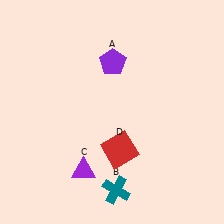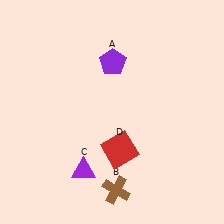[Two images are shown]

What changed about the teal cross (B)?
In Image 1, B is teal. In Image 2, it changed to brown.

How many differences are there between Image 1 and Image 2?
There is 1 difference between the two images.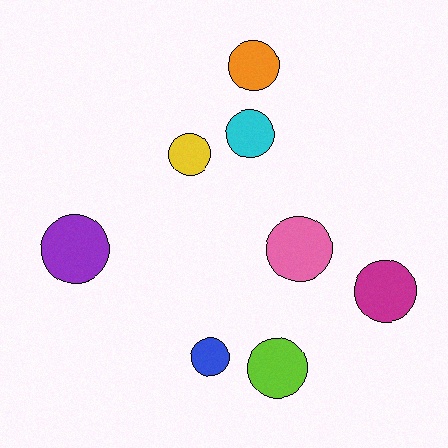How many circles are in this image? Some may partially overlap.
There are 8 circles.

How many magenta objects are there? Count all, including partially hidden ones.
There is 1 magenta object.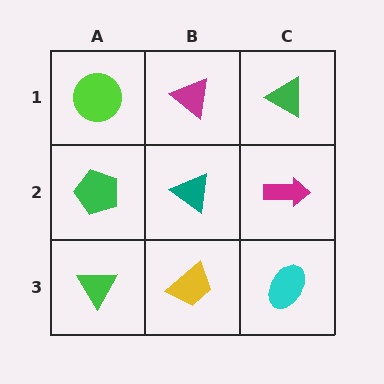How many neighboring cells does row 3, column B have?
3.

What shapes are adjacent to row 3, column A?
A green pentagon (row 2, column A), a yellow trapezoid (row 3, column B).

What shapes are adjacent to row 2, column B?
A magenta triangle (row 1, column B), a yellow trapezoid (row 3, column B), a green pentagon (row 2, column A), a magenta arrow (row 2, column C).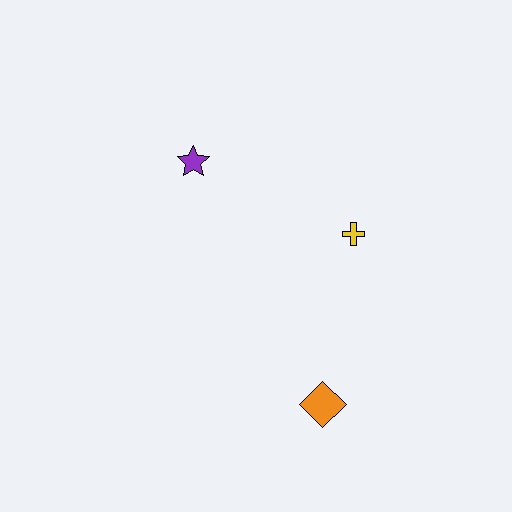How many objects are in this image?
There are 3 objects.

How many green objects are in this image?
There are no green objects.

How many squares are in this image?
There are no squares.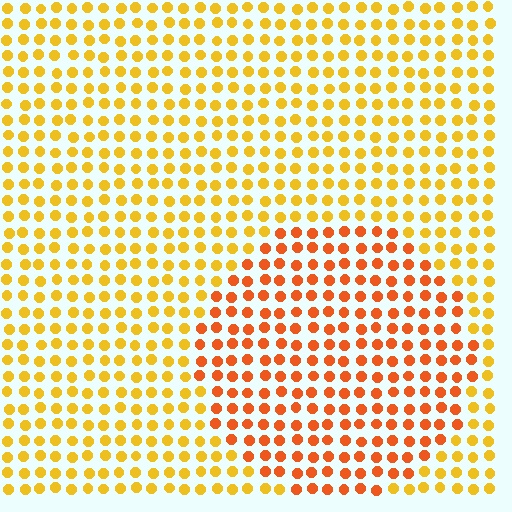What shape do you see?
I see a circle.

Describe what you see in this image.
The image is filled with small yellow elements in a uniform arrangement. A circle-shaped region is visible where the elements are tinted to a slightly different hue, forming a subtle color boundary.